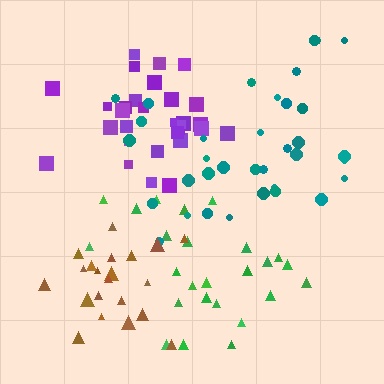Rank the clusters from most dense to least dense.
purple, brown, teal, green.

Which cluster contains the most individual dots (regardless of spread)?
Teal (35).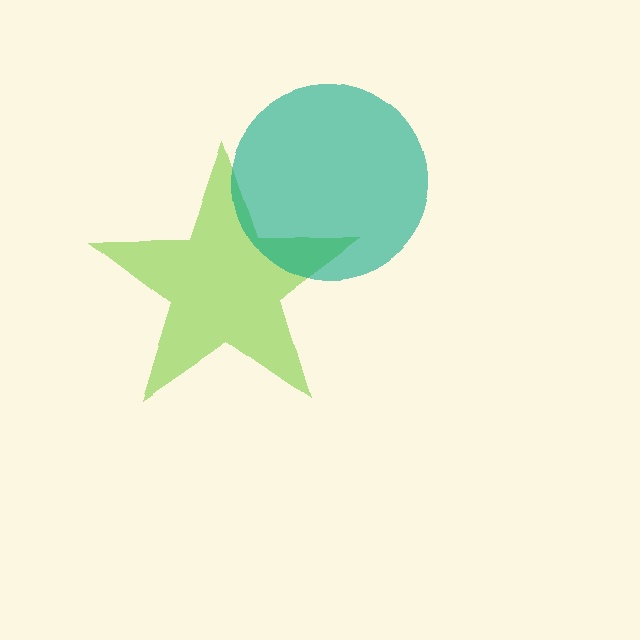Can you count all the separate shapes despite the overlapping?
Yes, there are 2 separate shapes.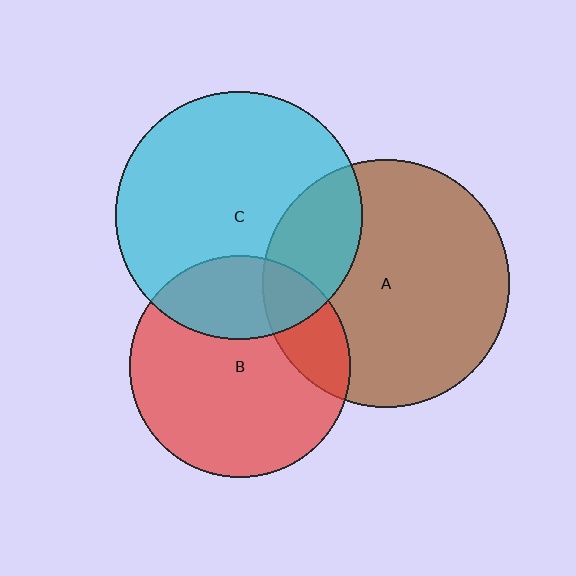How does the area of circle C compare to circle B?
Approximately 1.2 times.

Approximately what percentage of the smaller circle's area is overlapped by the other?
Approximately 25%.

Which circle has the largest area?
Circle A (brown).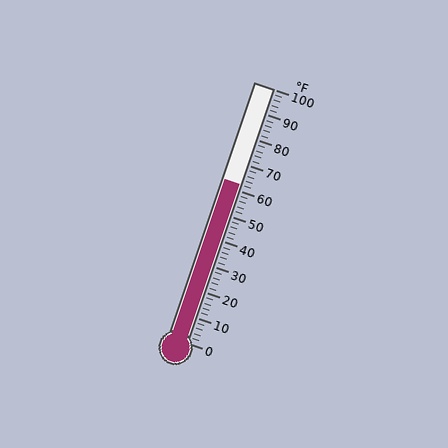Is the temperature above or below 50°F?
The temperature is above 50°F.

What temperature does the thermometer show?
The thermometer shows approximately 62°F.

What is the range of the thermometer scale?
The thermometer scale ranges from 0°F to 100°F.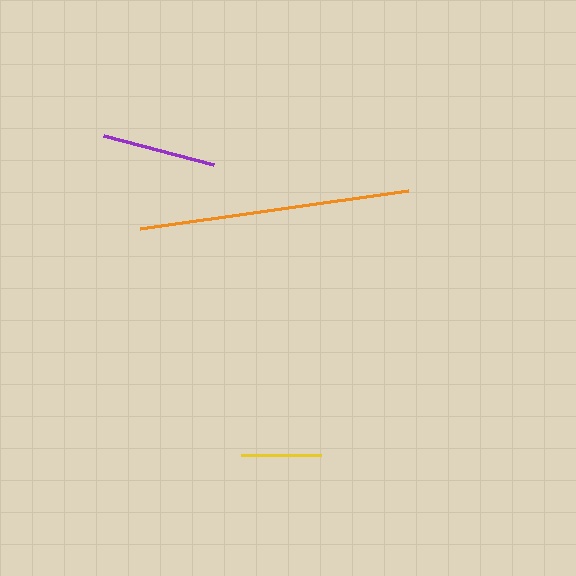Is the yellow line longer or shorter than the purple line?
The purple line is longer than the yellow line.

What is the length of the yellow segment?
The yellow segment is approximately 80 pixels long.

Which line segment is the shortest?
The yellow line is the shortest at approximately 80 pixels.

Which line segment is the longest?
The orange line is the longest at approximately 271 pixels.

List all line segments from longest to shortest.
From longest to shortest: orange, purple, yellow.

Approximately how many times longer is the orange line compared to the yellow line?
The orange line is approximately 3.4 times the length of the yellow line.